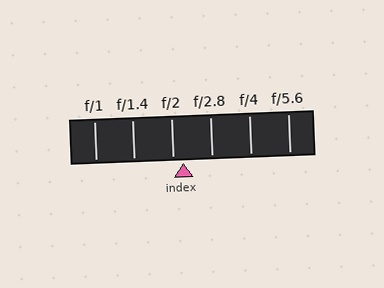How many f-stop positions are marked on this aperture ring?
There are 6 f-stop positions marked.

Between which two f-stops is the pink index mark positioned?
The index mark is between f/2 and f/2.8.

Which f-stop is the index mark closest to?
The index mark is closest to f/2.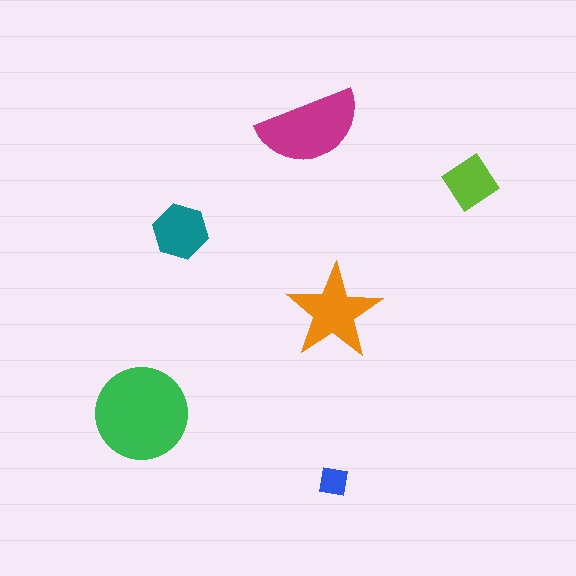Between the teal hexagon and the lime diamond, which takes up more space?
The teal hexagon.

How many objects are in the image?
There are 6 objects in the image.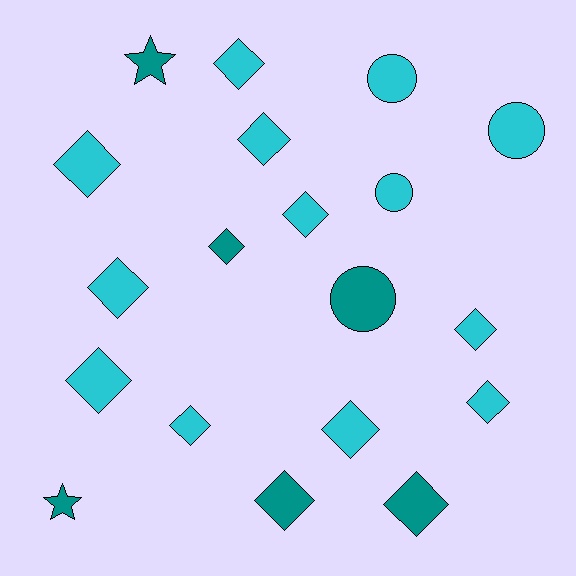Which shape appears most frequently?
Diamond, with 13 objects.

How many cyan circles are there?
There are 3 cyan circles.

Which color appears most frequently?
Cyan, with 13 objects.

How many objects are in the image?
There are 19 objects.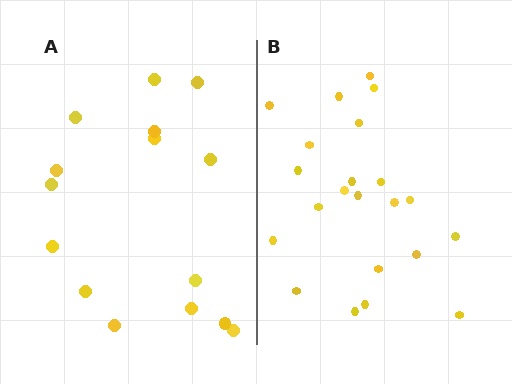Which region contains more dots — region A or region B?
Region B (the right region) has more dots.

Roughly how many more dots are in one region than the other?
Region B has roughly 8 or so more dots than region A.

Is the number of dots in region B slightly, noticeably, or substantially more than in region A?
Region B has substantially more. The ratio is roughly 1.5 to 1.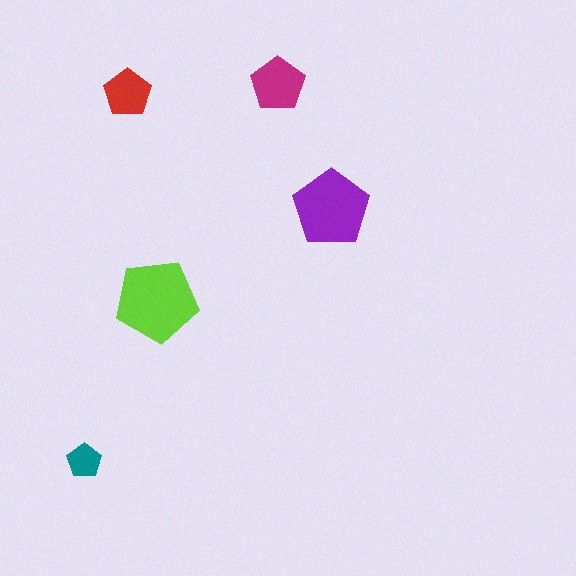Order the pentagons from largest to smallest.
the lime one, the purple one, the magenta one, the red one, the teal one.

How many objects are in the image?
There are 5 objects in the image.